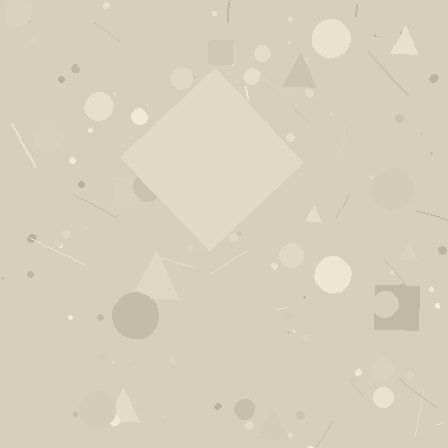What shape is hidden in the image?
A diamond is hidden in the image.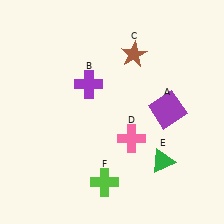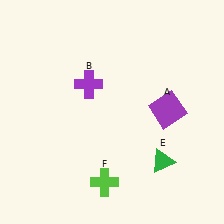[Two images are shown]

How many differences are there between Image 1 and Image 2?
There are 2 differences between the two images.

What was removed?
The brown star (C), the pink cross (D) were removed in Image 2.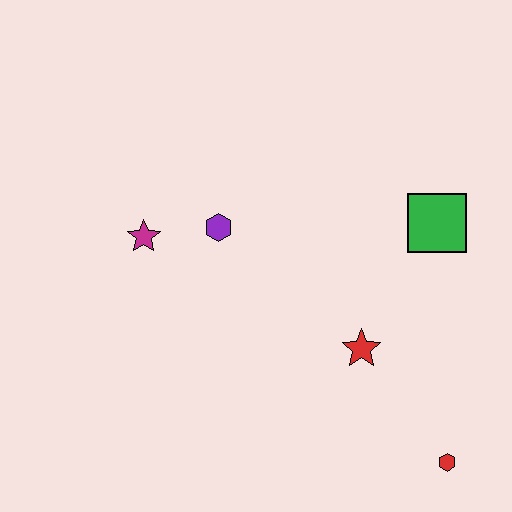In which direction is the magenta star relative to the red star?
The magenta star is to the left of the red star.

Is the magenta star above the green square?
No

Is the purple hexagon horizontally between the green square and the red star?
No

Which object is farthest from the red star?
The magenta star is farthest from the red star.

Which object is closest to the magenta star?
The purple hexagon is closest to the magenta star.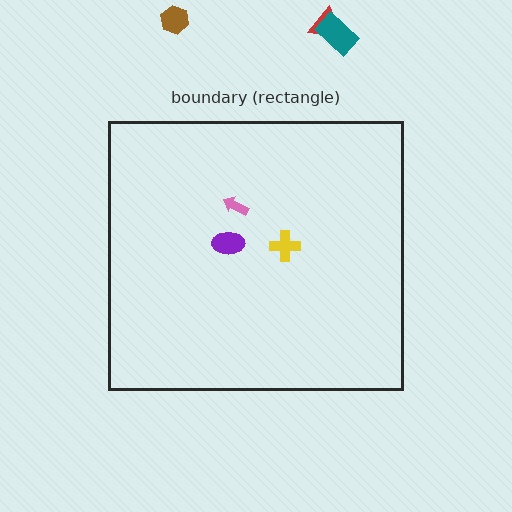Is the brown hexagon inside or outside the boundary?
Outside.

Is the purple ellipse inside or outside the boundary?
Inside.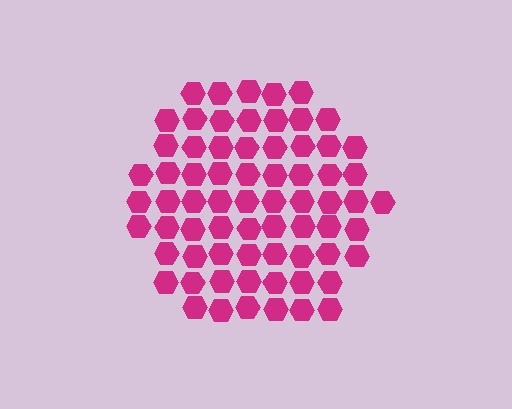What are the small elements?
The small elements are hexagons.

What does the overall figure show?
The overall figure shows a hexagon.